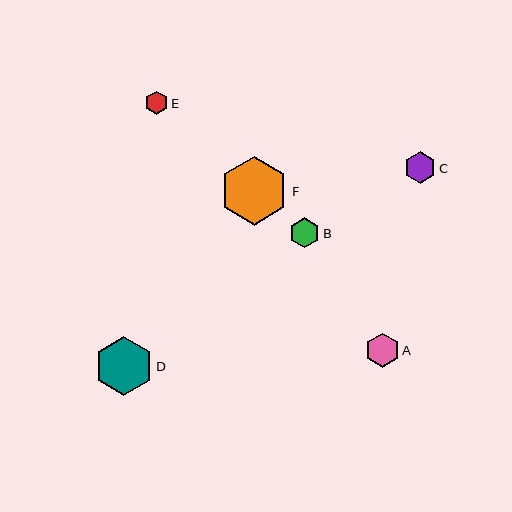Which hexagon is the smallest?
Hexagon E is the smallest with a size of approximately 23 pixels.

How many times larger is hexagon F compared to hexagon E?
Hexagon F is approximately 3.0 times the size of hexagon E.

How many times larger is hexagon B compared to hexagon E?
Hexagon B is approximately 1.3 times the size of hexagon E.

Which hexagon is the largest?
Hexagon F is the largest with a size of approximately 69 pixels.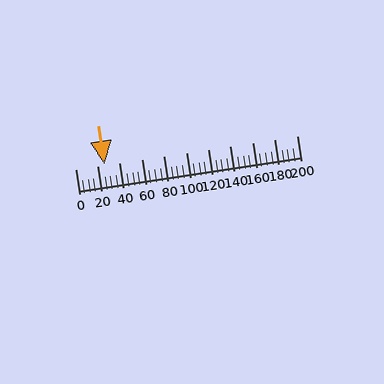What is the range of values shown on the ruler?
The ruler shows values from 0 to 200.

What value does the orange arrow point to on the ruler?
The orange arrow points to approximately 26.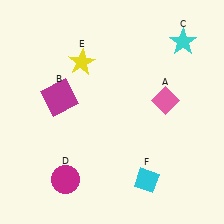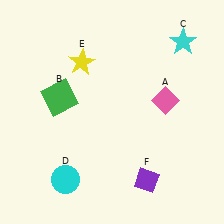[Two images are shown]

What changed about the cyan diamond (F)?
In Image 1, F is cyan. In Image 2, it changed to purple.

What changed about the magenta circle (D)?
In Image 1, D is magenta. In Image 2, it changed to cyan.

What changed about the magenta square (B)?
In Image 1, B is magenta. In Image 2, it changed to green.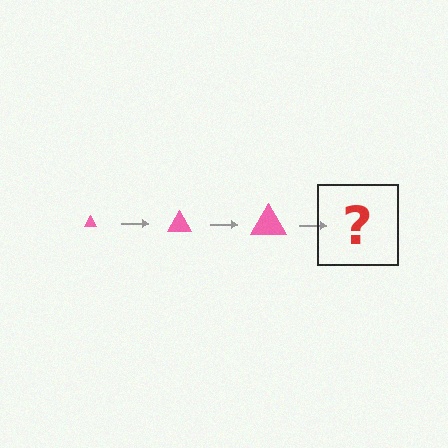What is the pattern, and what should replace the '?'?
The pattern is that the triangle gets progressively larger each step. The '?' should be a pink triangle, larger than the previous one.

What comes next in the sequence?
The next element should be a pink triangle, larger than the previous one.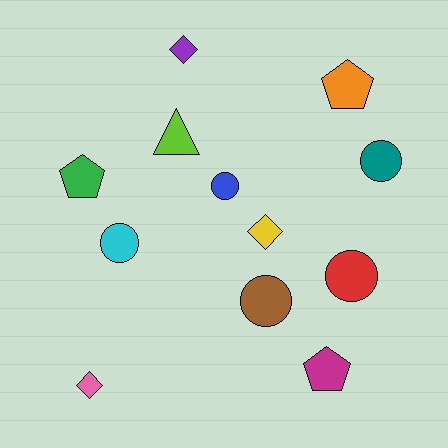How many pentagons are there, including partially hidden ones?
There are 3 pentagons.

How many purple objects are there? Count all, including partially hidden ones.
There is 1 purple object.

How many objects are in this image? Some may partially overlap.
There are 12 objects.